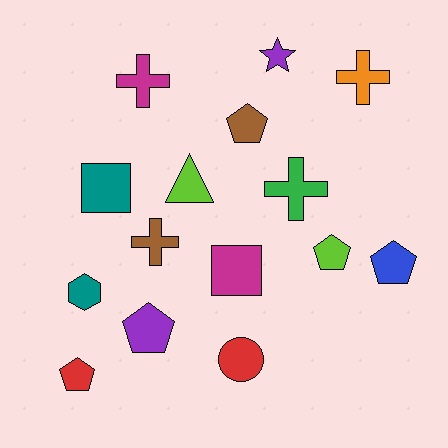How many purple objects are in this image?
There are 2 purple objects.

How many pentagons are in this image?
There are 5 pentagons.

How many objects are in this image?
There are 15 objects.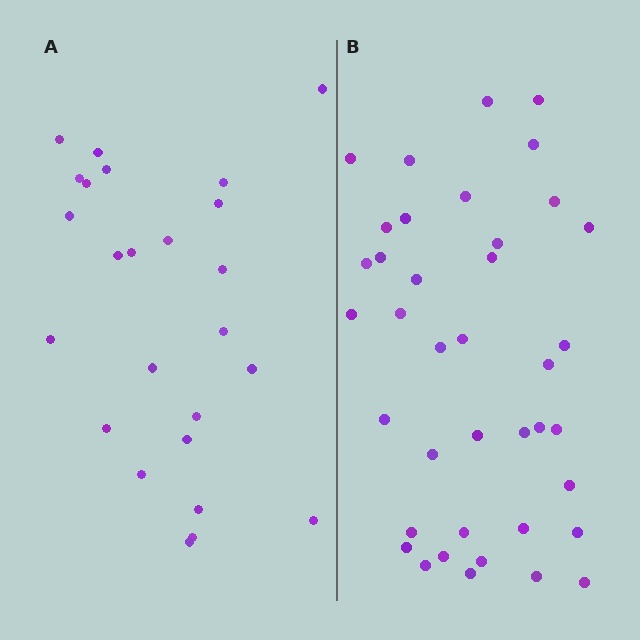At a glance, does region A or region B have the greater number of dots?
Region B (the right region) has more dots.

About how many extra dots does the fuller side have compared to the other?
Region B has approximately 15 more dots than region A.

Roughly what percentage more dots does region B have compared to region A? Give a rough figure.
About 55% more.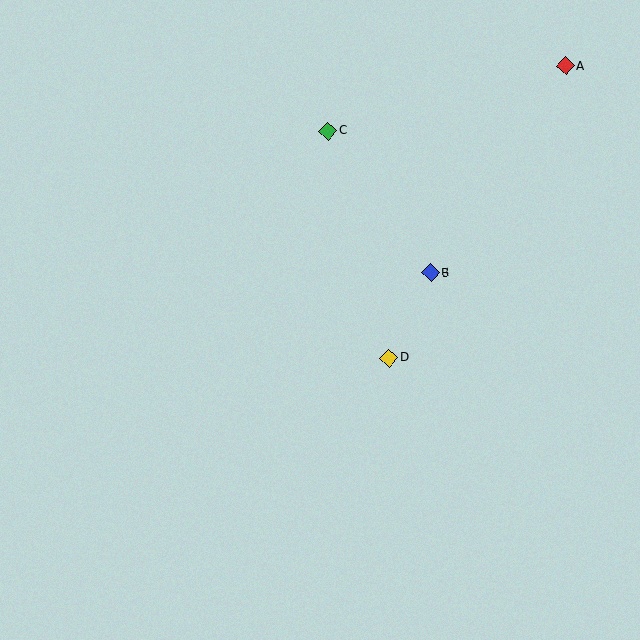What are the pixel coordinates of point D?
Point D is at (389, 358).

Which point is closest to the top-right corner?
Point A is closest to the top-right corner.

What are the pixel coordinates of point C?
Point C is at (328, 131).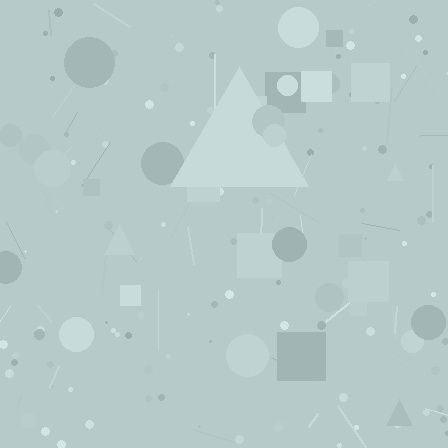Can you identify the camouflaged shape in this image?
The camouflaged shape is a triangle.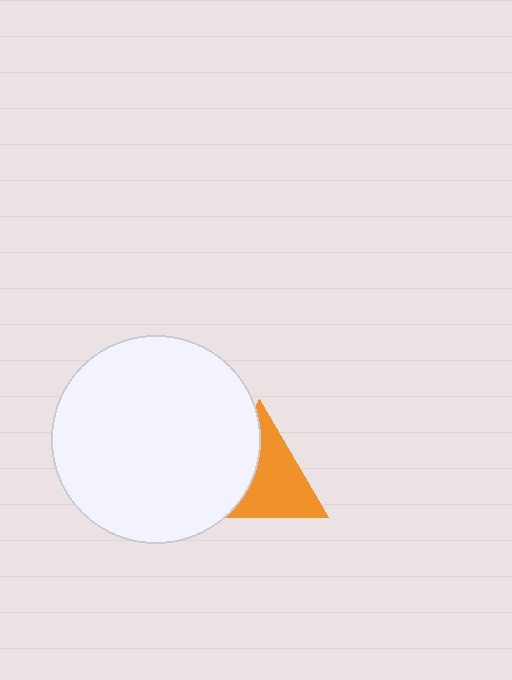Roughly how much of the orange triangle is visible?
About half of it is visible (roughly 59%).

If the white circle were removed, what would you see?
You would see the complete orange triangle.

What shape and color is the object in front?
The object in front is a white circle.